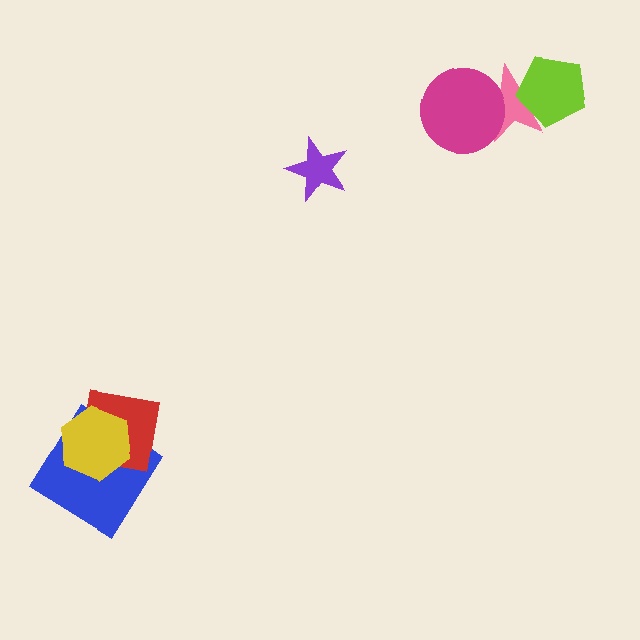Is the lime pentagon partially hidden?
No, no other shape covers it.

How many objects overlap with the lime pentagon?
1 object overlaps with the lime pentagon.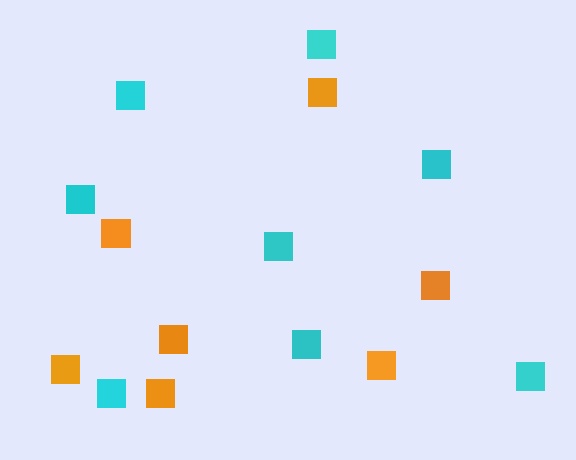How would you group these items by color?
There are 2 groups: one group of orange squares (7) and one group of cyan squares (8).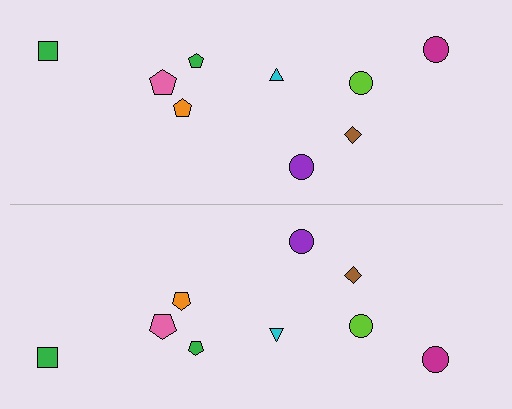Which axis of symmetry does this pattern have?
The pattern has a horizontal axis of symmetry running through the center of the image.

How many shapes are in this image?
There are 18 shapes in this image.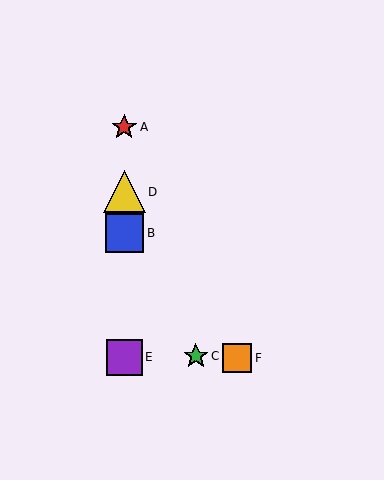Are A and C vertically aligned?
No, A is at x≈124 and C is at x≈196.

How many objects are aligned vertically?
4 objects (A, B, D, E) are aligned vertically.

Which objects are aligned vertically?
Objects A, B, D, E are aligned vertically.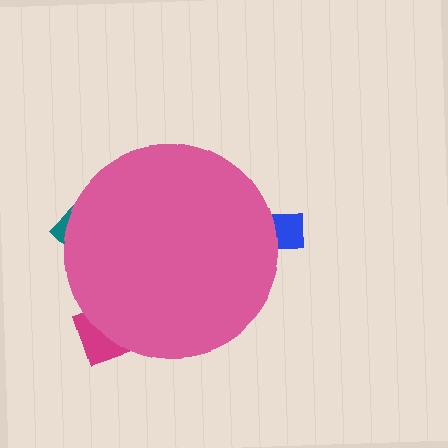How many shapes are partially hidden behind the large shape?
3 shapes are partially hidden.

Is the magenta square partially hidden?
Yes, the magenta square is partially hidden behind the pink circle.